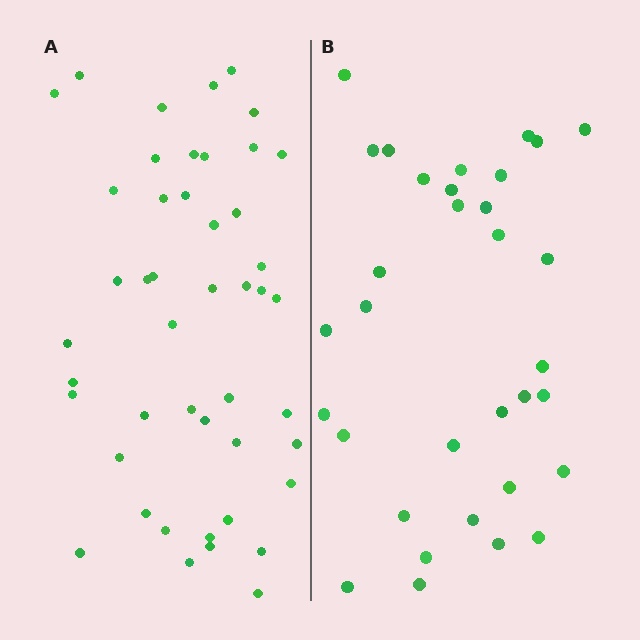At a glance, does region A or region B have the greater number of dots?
Region A (the left region) has more dots.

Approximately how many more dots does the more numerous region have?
Region A has approximately 15 more dots than region B.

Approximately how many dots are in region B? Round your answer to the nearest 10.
About 30 dots. (The exact count is 33, which rounds to 30.)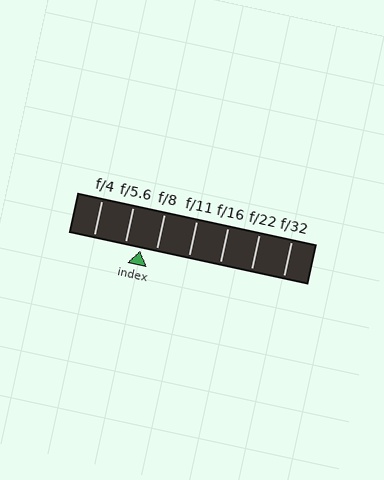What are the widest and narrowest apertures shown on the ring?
The widest aperture shown is f/4 and the narrowest is f/32.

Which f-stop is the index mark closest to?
The index mark is closest to f/8.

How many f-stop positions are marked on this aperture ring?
There are 7 f-stop positions marked.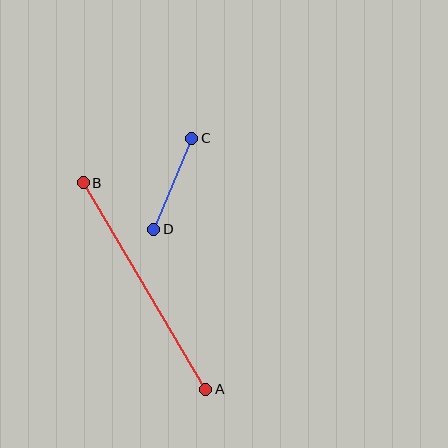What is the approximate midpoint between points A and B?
The midpoint is at approximately (145, 286) pixels.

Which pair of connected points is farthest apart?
Points A and B are farthest apart.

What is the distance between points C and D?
The distance is approximately 98 pixels.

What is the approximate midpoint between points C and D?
The midpoint is at approximately (173, 184) pixels.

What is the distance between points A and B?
The distance is approximately 240 pixels.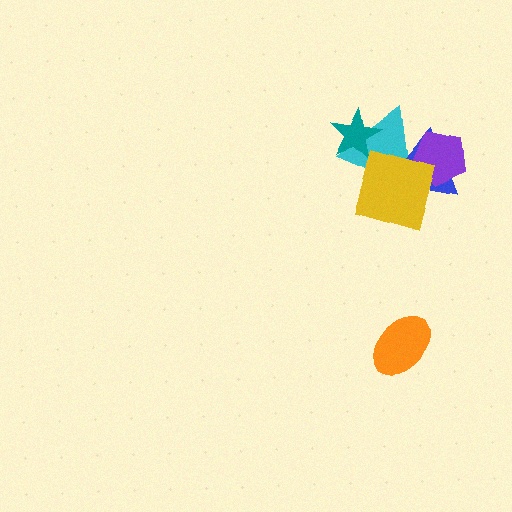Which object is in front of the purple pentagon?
The yellow diamond is in front of the purple pentagon.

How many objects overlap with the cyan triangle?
4 objects overlap with the cyan triangle.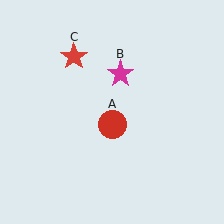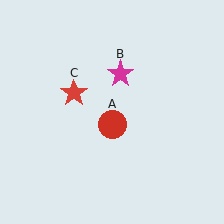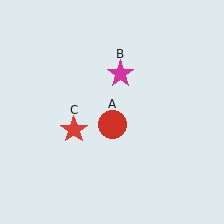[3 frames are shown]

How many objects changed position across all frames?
1 object changed position: red star (object C).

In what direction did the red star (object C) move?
The red star (object C) moved down.